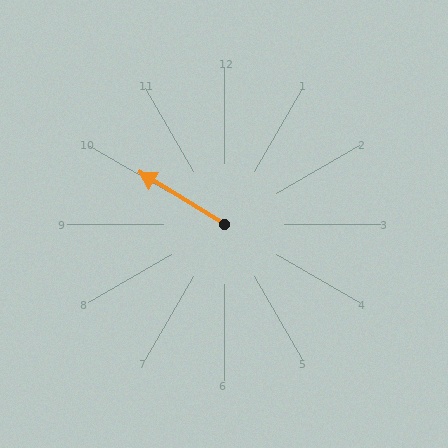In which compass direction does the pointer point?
Northwest.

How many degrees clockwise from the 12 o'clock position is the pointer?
Approximately 301 degrees.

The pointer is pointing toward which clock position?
Roughly 10 o'clock.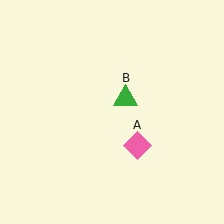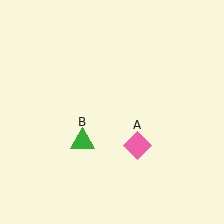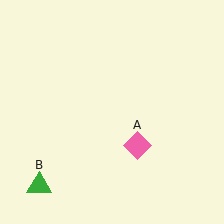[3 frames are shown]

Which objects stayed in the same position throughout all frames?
Pink diamond (object A) remained stationary.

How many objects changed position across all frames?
1 object changed position: green triangle (object B).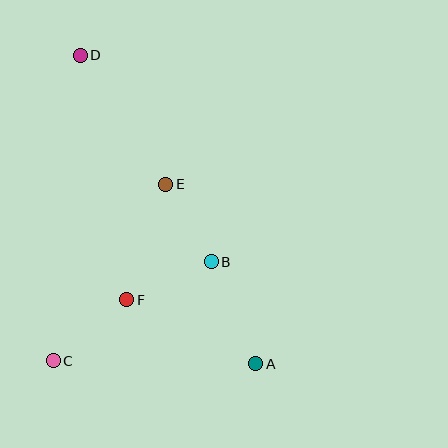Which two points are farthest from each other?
Points A and D are farthest from each other.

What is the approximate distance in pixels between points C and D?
The distance between C and D is approximately 307 pixels.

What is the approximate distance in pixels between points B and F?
The distance between B and F is approximately 92 pixels.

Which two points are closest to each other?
Points B and E are closest to each other.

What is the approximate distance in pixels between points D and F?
The distance between D and F is approximately 249 pixels.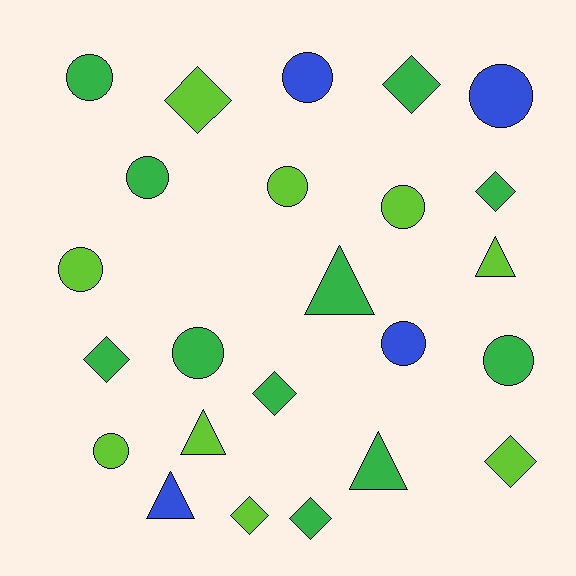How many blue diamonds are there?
There are no blue diamonds.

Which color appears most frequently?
Green, with 11 objects.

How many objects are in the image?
There are 24 objects.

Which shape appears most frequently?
Circle, with 11 objects.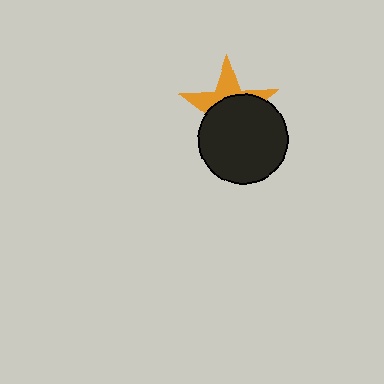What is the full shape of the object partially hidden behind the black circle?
The partially hidden object is an orange star.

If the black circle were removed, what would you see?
You would see the complete orange star.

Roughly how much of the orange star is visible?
A small part of it is visible (roughly 38%).